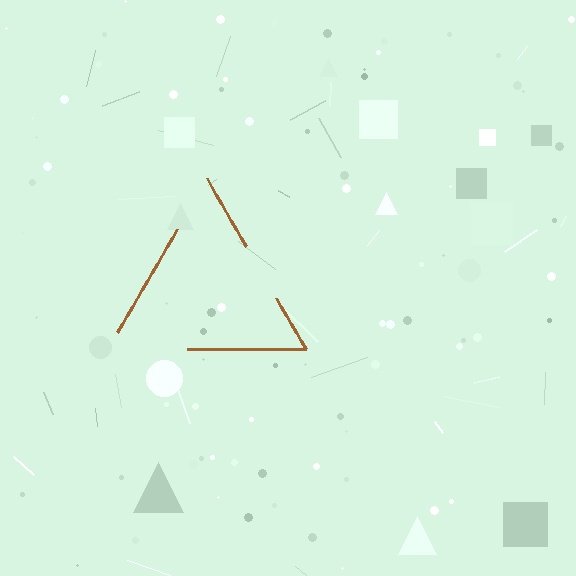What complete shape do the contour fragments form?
The contour fragments form a triangle.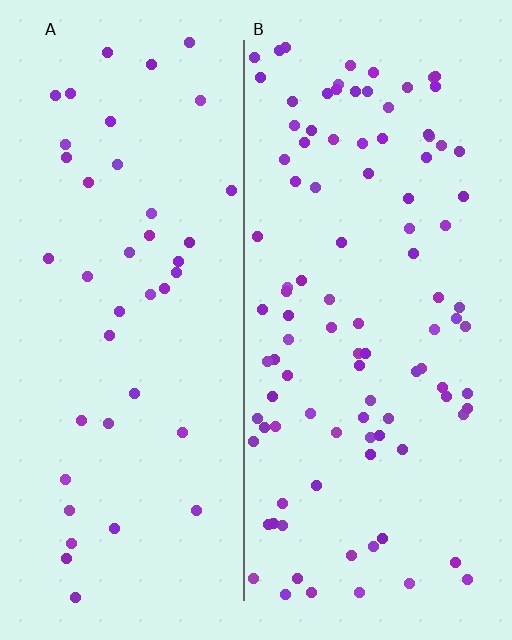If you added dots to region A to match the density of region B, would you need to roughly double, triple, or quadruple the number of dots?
Approximately double.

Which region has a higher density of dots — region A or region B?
B (the right).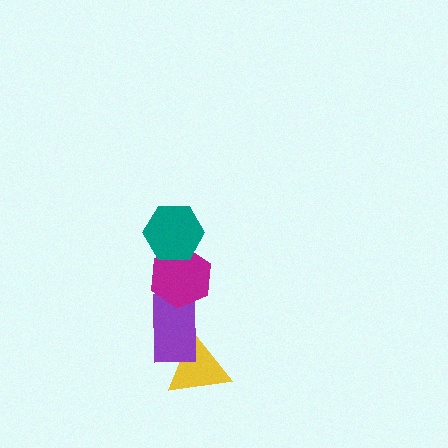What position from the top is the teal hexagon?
The teal hexagon is 1st from the top.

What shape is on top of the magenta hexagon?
The teal hexagon is on top of the magenta hexagon.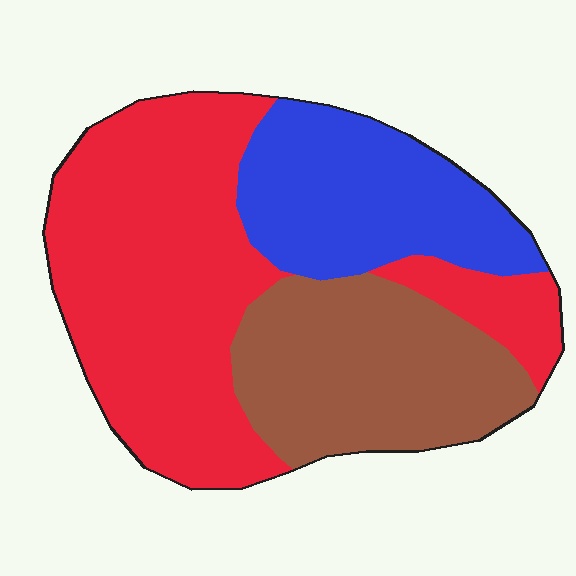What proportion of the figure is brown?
Brown takes up between a sixth and a third of the figure.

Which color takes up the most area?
Red, at roughly 50%.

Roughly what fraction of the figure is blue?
Blue takes up about one quarter (1/4) of the figure.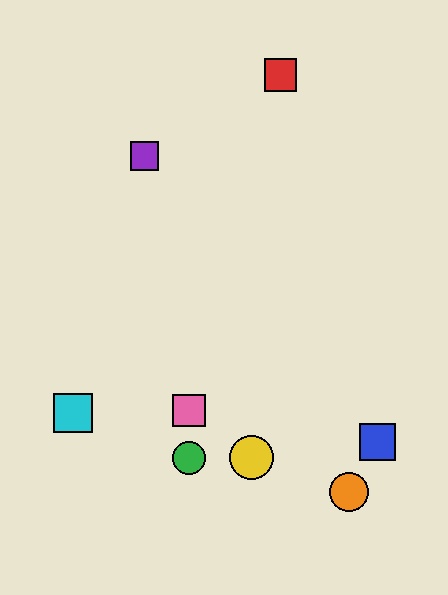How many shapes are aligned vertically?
2 shapes (the green circle, the pink square) are aligned vertically.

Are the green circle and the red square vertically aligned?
No, the green circle is at x≈189 and the red square is at x≈281.